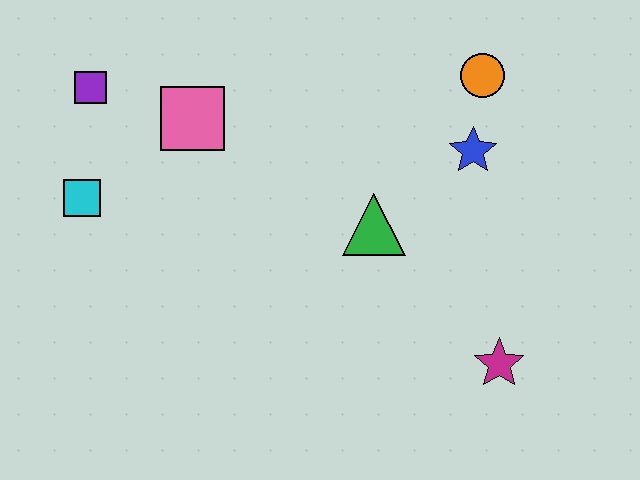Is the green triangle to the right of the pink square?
Yes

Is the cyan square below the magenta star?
No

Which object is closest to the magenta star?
The green triangle is closest to the magenta star.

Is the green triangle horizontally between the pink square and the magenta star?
Yes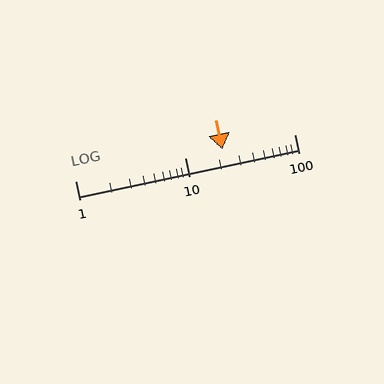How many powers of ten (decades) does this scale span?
The scale spans 2 decades, from 1 to 100.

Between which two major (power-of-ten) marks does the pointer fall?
The pointer is between 10 and 100.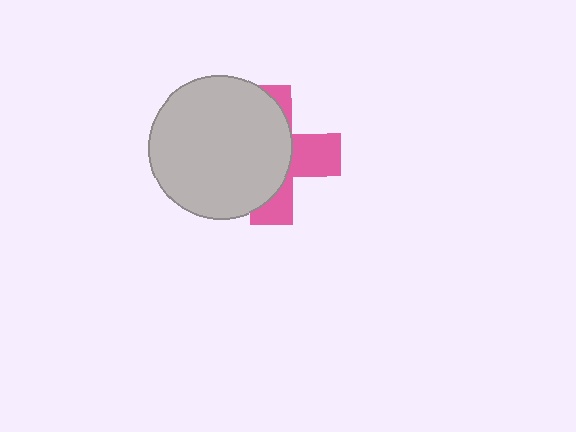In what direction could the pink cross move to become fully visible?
The pink cross could move right. That would shift it out from behind the light gray circle entirely.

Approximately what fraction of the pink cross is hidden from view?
Roughly 61% of the pink cross is hidden behind the light gray circle.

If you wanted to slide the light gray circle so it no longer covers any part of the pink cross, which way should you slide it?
Slide it left — that is the most direct way to separate the two shapes.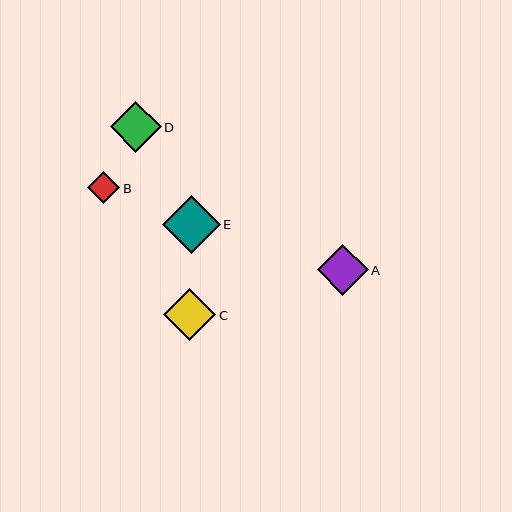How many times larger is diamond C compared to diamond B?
Diamond C is approximately 1.6 times the size of diamond B.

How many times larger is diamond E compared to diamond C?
Diamond E is approximately 1.1 times the size of diamond C.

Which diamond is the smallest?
Diamond B is the smallest with a size of approximately 32 pixels.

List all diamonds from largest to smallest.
From largest to smallest: E, C, A, D, B.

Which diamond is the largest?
Diamond E is the largest with a size of approximately 58 pixels.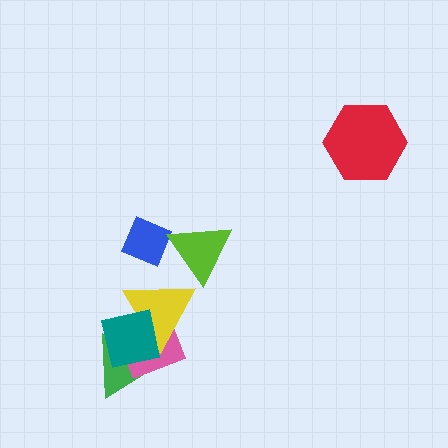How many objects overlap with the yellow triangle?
3 objects overlap with the yellow triangle.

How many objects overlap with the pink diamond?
3 objects overlap with the pink diamond.